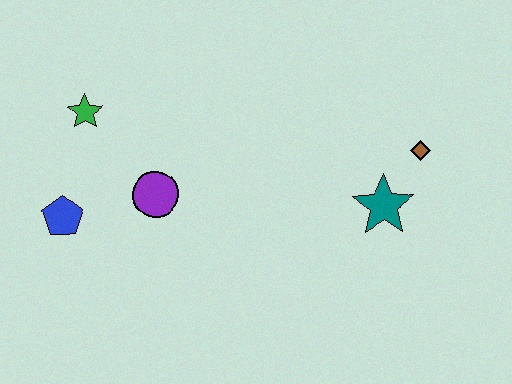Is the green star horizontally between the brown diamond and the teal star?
No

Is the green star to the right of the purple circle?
No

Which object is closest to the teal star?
The brown diamond is closest to the teal star.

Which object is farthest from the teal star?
The blue pentagon is farthest from the teal star.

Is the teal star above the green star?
No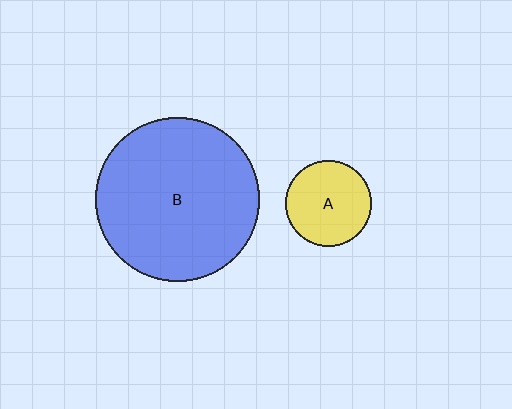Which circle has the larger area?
Circle B (blue).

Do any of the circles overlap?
No, none of the circles overlap.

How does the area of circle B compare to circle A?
Approximately 3.7 times.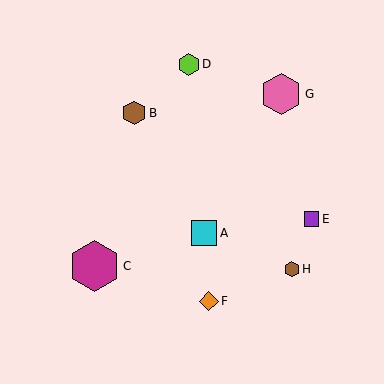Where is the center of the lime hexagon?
The center of the lime hexagon is at (189, 64).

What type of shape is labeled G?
Shape G is a pink hexagon.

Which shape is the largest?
The magenta hexagon (labeled C) is the largest.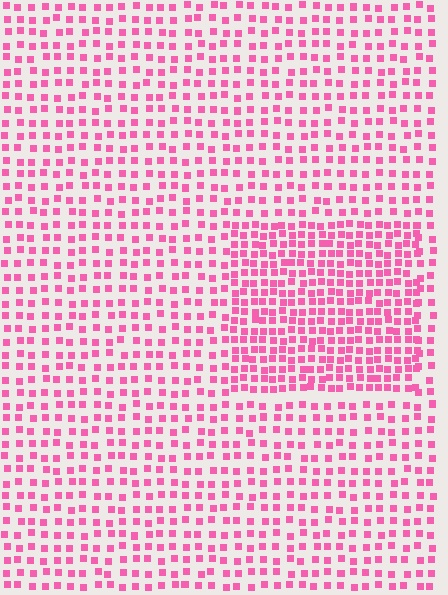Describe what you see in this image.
The image contains small pink elements arranged at two different densities. A rectangle-shaped region is visible where the elements are more densely packed than the surrounding area.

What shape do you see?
I see a rectangle.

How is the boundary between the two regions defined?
The boundary is defined by a change in element density (approximately 1.8x ratio). All elements are the same color, size, and shape.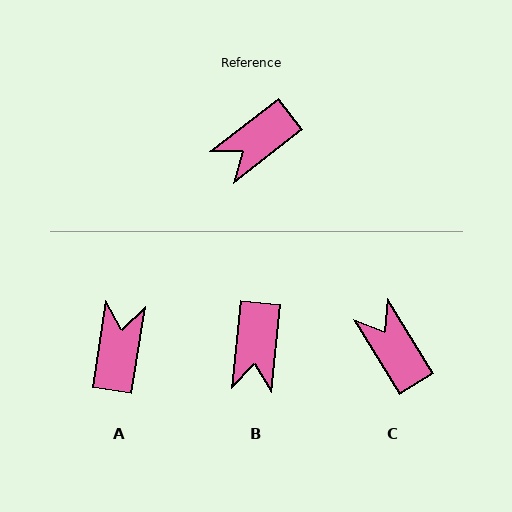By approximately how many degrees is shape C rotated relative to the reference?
Approximately 96 degrees clockwise.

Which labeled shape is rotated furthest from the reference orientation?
A, about 136 degrees away.